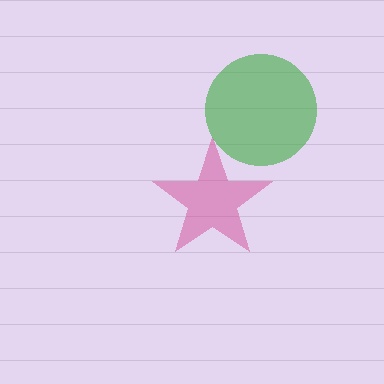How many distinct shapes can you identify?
There are 2 distinct shapes: a magenta star, a green circle.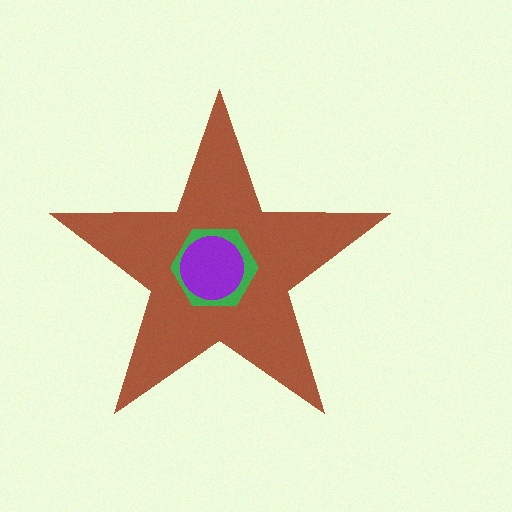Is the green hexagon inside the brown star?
Yes.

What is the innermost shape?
The purple circle.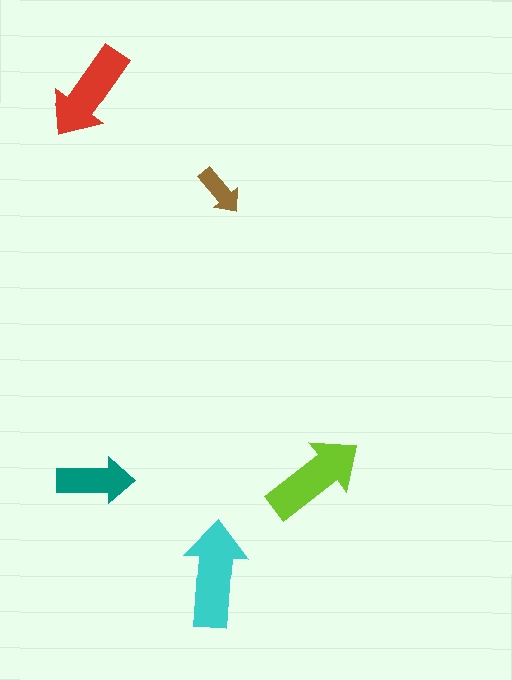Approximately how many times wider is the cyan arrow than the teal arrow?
About 1.5 times wider.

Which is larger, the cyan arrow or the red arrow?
The cyan one.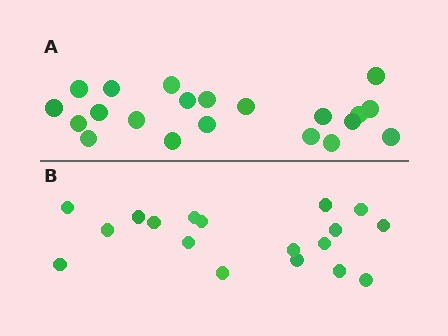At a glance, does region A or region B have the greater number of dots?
Region A (the top region) has more dots.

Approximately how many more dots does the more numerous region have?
Region A has just a few more — roughly 2 or 3 more dots than region B.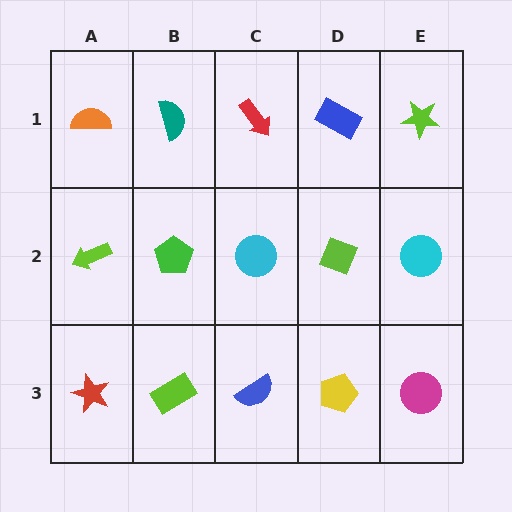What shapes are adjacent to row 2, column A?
An orange semicircle (row 1, column A), a red star (row 3, column A), a green pentagon (row 2, column B).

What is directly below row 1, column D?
A lime diamond.